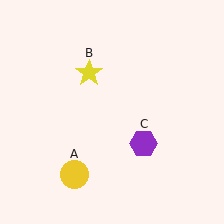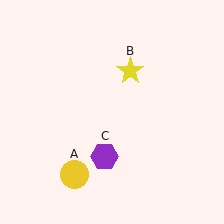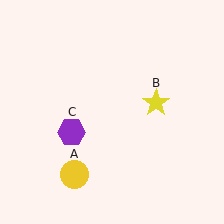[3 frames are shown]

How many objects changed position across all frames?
2 objects changed position: yellow star (object B), purple hexagon (object C).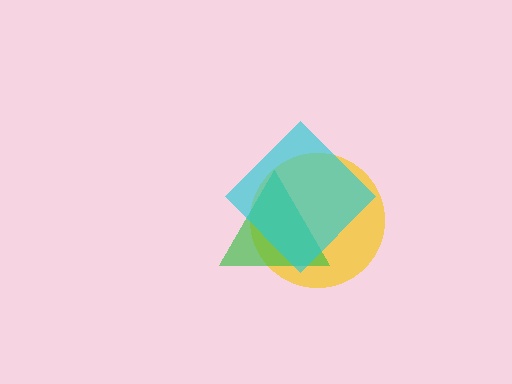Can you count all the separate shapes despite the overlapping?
Yes, there are 3 separate shapes.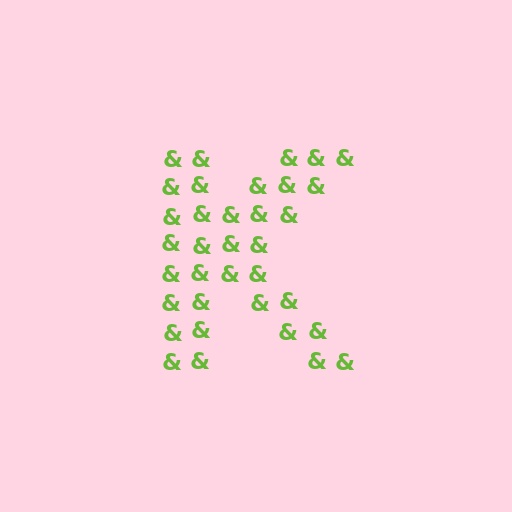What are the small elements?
The small elements are ampersands.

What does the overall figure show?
The overall figure shows the letter K.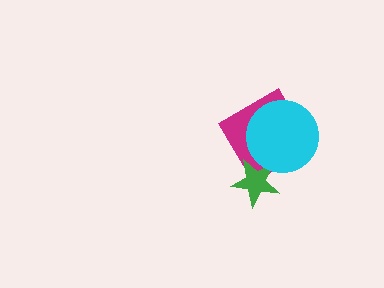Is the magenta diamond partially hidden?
Yes, it is partially covered by another shape.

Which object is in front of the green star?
The cyan circle is in front of the green star.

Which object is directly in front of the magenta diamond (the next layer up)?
The green star is directly in front of the magenta diamond.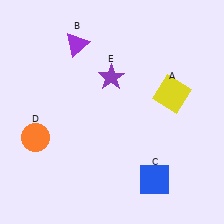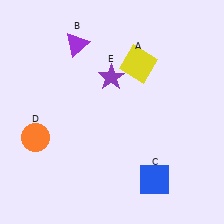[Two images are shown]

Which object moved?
The yellow square (A) moved left.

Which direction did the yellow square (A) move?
The yellow square (A) moved left.